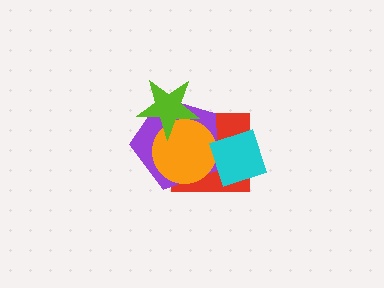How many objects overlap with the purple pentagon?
4 objects overlap with the purple pentagon.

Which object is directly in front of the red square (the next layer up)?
The purple pentagon is directly in front of the red square.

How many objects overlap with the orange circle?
4 objects overlap with the orange circle.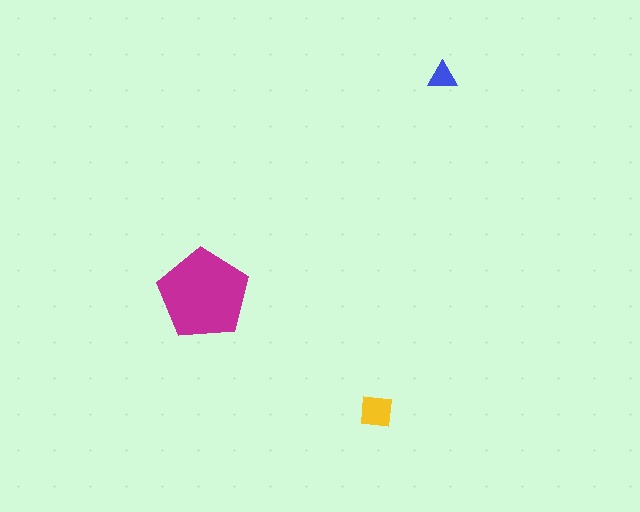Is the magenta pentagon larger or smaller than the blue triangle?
Larger.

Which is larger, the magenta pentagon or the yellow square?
The magenta pentagon.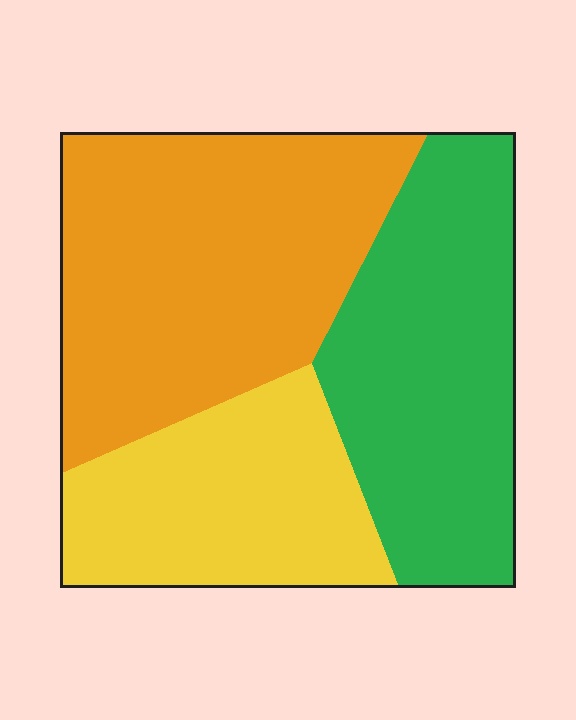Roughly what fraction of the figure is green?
Green covers 34% of the figure.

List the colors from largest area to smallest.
From largest to smallest: orange, green, yellow.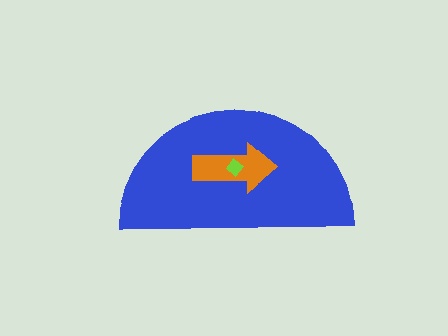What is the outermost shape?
The blue semicircle.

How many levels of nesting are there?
3.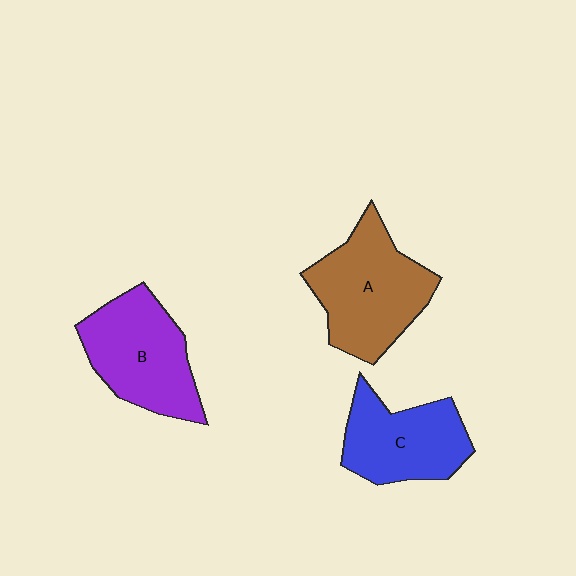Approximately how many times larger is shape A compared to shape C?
Approximately 1.2 times.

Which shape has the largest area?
Shape A (brown).